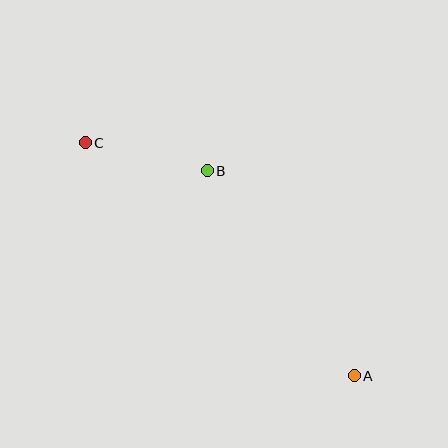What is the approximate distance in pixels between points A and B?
The distance between A and B is approximately 252 pixels.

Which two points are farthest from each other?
Points A and C are farthest from each other.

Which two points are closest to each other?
Points B and C are closest to each other.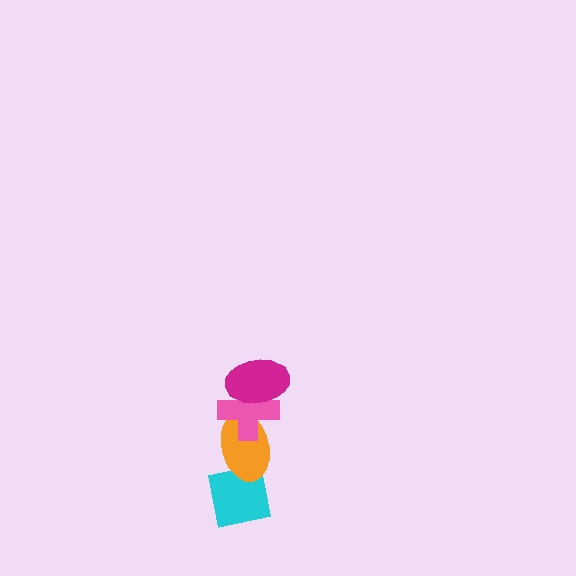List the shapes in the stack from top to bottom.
From top to bottom: the magenta ellipse, the pink cross, the orange ellipse, the cyan square.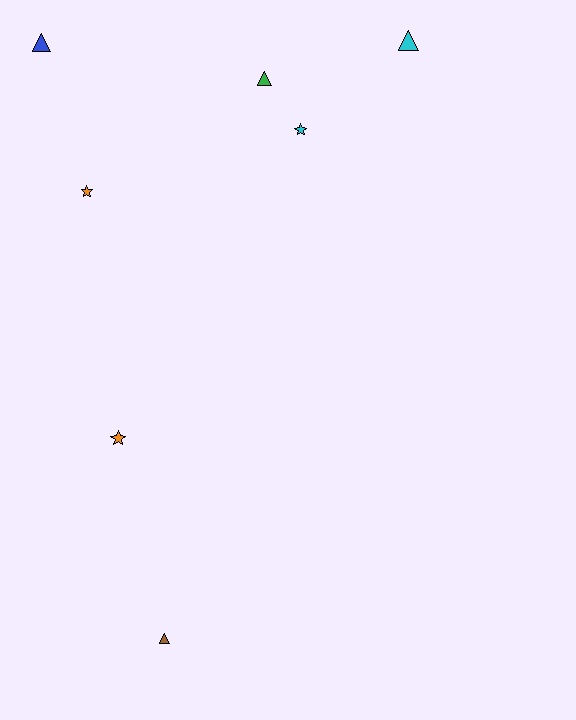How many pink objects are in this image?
There are no pink objects.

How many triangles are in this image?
There are 4 triangles.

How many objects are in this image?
There are 7 objects.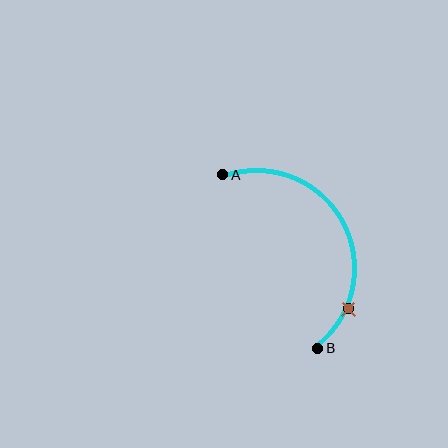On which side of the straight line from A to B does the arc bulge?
The arc bulges to the right of the straight line connecting A and B.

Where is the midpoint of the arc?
The arc midpoint is the point on the curve farthest from the straight line joining A and B. It sits to the right of that line.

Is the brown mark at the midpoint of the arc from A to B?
No. The brown mark lies on the arc but is closer to endpoint B. The arc midpoint would be at the point on the curve equidistant along the arc from both A and B.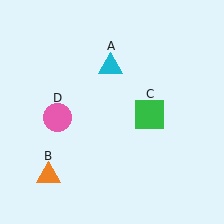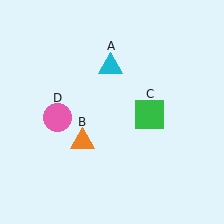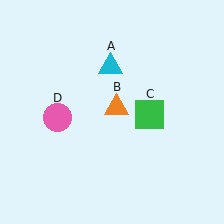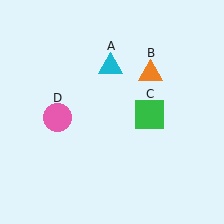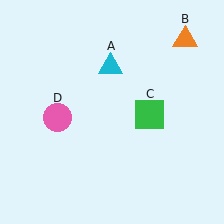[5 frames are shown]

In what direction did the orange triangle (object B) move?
The orange triangle (object B) moved up and to the right.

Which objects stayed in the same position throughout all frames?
Cyan triangle (object A) and green square (object C) and pink circle (object D) remained stationary.